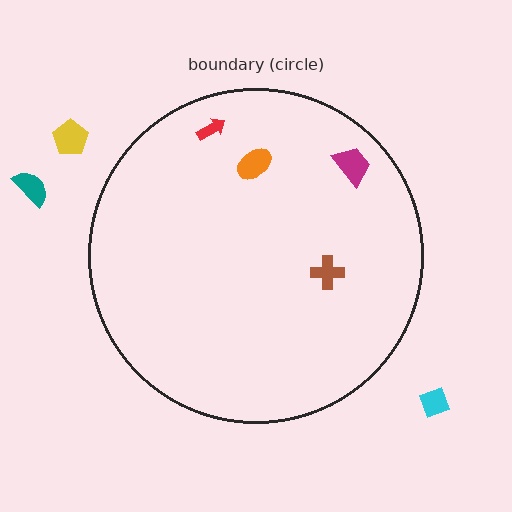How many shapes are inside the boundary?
4 inside, 3 outside.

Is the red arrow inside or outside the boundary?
Inside.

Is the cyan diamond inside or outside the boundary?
Outside.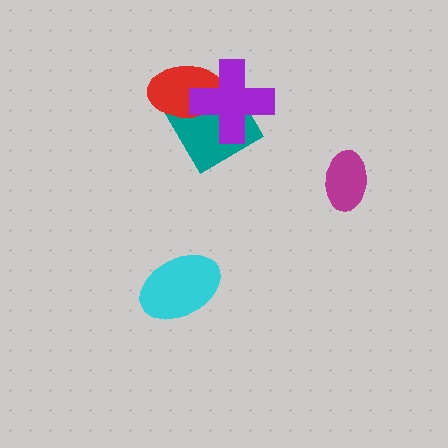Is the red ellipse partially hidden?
Yes, it is partially covered by another shape.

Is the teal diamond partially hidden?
Yes, it is partially covered by another shape.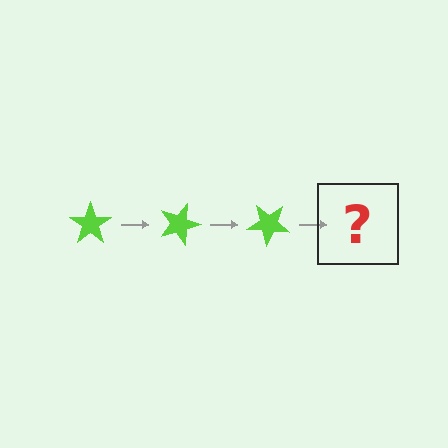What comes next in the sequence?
The next element should be a lime star rotated 60 degrees.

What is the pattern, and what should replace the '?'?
The pattern is that the star rotates 20 degrees each step. The '?' should be a lime star rotated 60 degrees.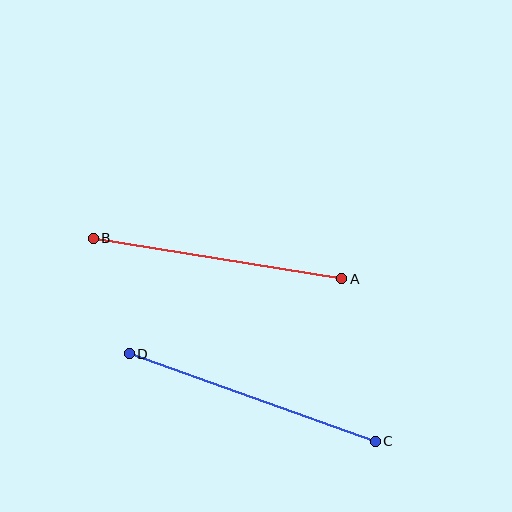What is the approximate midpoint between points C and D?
The midpoint is at approximately (252, 397) pixels.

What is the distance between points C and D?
The distance is approximately 261 pixels.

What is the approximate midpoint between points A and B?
The midpoint is at approximately (217, 259) pixels.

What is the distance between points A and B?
The distance is approximately 252 pixels.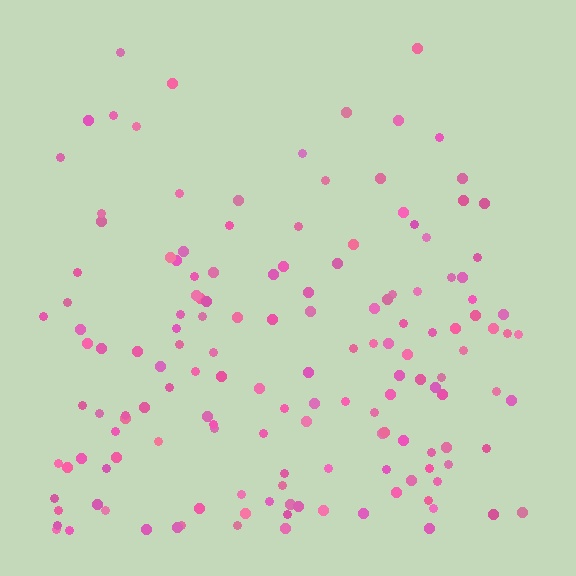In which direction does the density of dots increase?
From top to bottom, with the bottom side densest.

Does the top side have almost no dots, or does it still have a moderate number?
Still a moderate number, just noticeably fewer than the bottom.